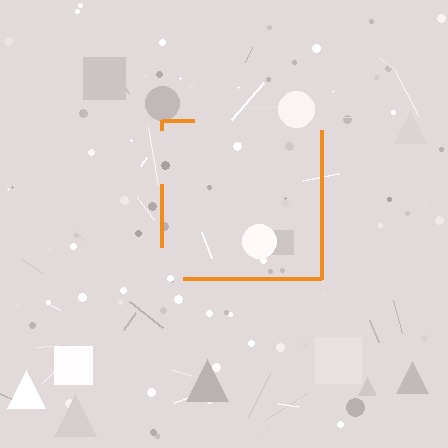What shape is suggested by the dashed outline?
The dashed outline suggests a square.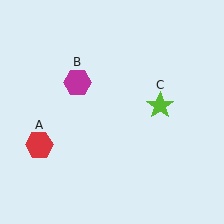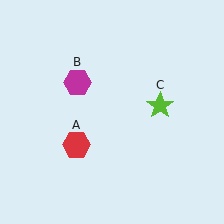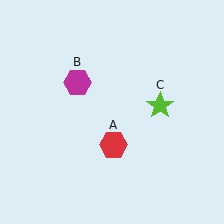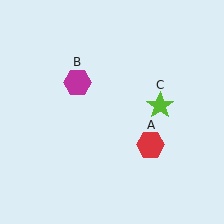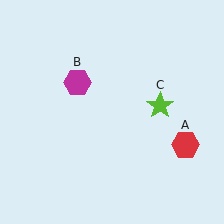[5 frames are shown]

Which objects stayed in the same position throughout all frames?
Magenta hexagon (object B) and lime star (object C) remained stationary.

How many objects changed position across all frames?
1 object changed position: red hexagon (object A).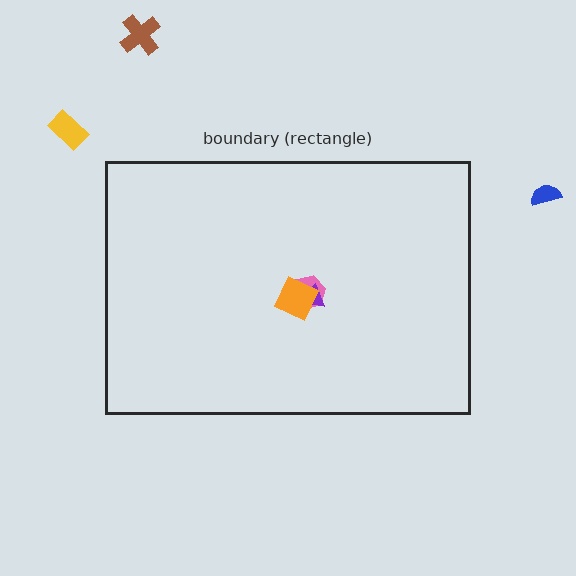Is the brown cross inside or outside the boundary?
Outside.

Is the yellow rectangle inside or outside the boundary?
Outside.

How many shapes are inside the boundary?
3 inside, 3 outside.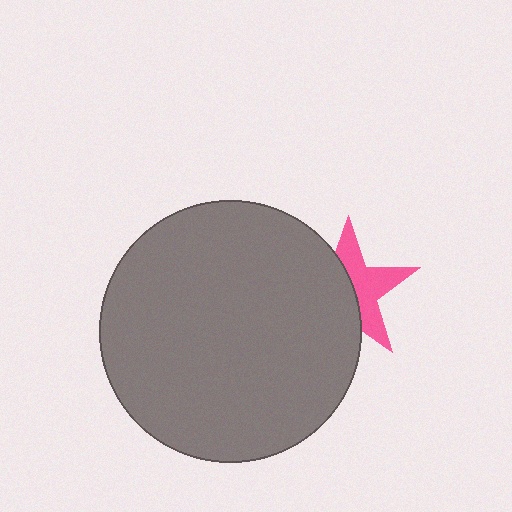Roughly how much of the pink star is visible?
About half of it is visible (roughly 48%).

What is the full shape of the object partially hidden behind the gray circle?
The partially hidden object is a pink star.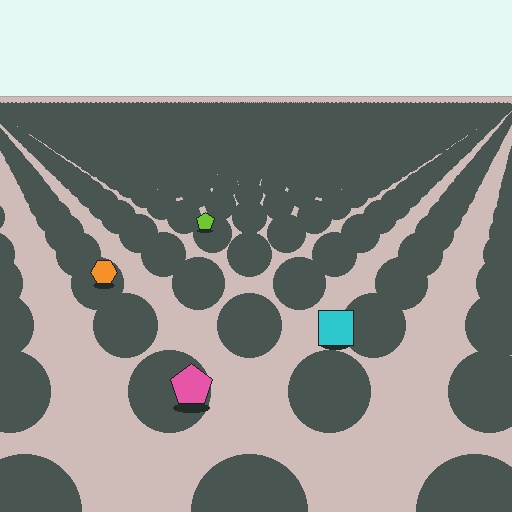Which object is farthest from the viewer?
The lime pentagon is farthest from the viewer. It appears smaller and the ground texture around it is denser.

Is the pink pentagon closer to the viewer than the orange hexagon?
Yes. The pink pentagon is closer — you can tell from the texture gradient: the ground texture is coarser near it.